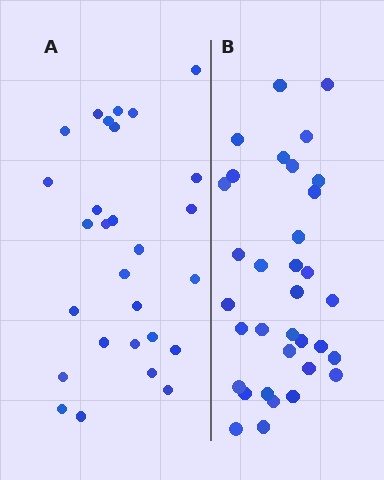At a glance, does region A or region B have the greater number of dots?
Region B (the right region) has more dots.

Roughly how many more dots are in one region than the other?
Region B has about 6 more dots than region A.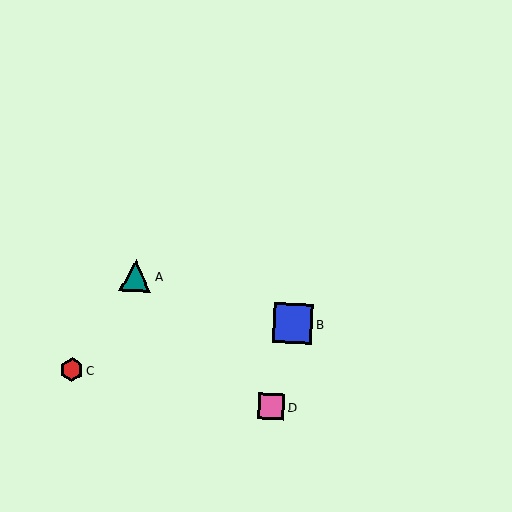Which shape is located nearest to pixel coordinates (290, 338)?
The blue square (labeled B) at (293, 324) is nearest to that location.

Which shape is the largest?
The blue square (labeled B) is the largest.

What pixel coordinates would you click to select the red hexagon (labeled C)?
Click at (72, 370) to select the red hexagon C.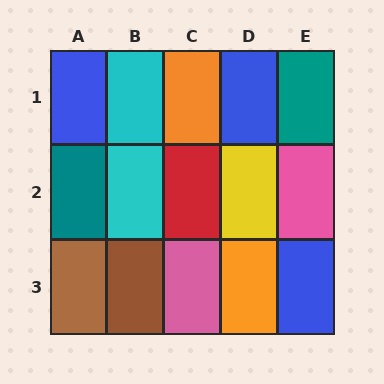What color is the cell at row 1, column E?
Teal.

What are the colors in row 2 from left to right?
Teal, cyan, red, yellow, pink.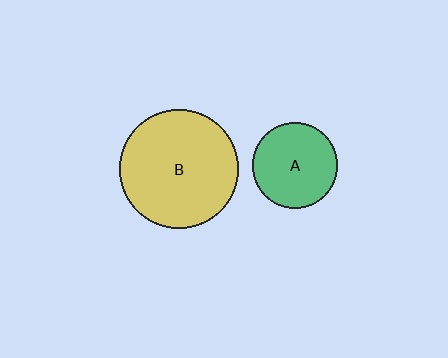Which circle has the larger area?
Circle B (yellow).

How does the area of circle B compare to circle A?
Approximately 1.9 times.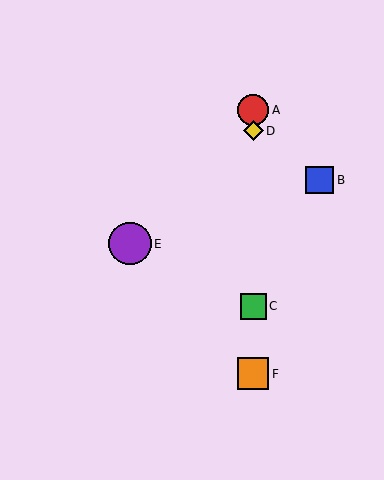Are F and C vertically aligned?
Yes, both are at x≈253.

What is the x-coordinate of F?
Object F is at x≈253.